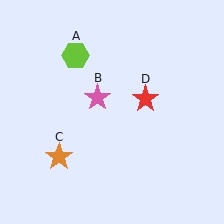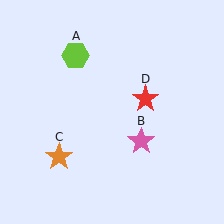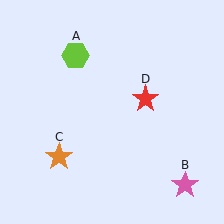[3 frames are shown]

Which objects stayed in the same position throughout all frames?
Lime hexagon (object A) and orange star (object C) and red star (object D) remained stationary.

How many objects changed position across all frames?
1 object changed position: pink star (object B).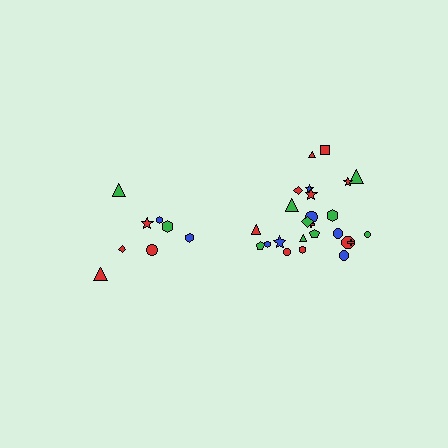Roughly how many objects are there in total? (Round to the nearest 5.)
Roughly 35 objects in total.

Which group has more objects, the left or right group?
The right group.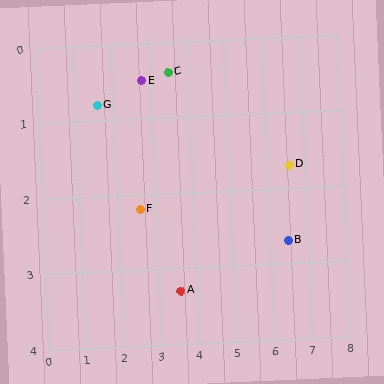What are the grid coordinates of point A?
Point A is at approximately (3.6, 3.3).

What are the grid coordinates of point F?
Point F is at approximately (2.6, 2.2).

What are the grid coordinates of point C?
Point C is at approximately (3.5, 0.4).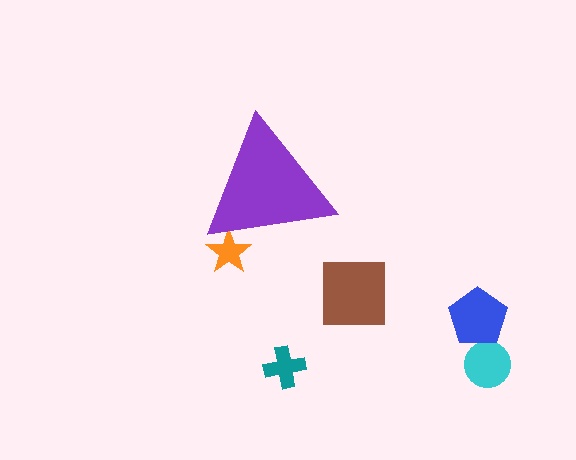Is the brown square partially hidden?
No, the brown square is fully visible.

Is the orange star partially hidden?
Yes, the orange star is partially hidden behind the purple triangle.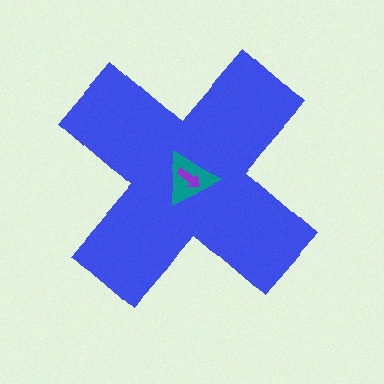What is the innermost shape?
The purple arrow.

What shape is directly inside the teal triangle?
The purple arrow.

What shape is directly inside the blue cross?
The teal triangle.